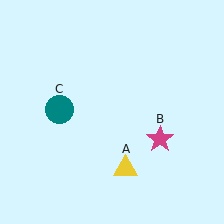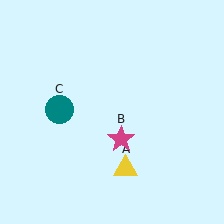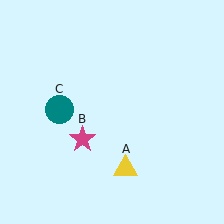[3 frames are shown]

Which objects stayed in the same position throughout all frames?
Yellow triangle (object A) and teal circle (object C) remained stationary.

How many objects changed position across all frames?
1 object changed position: magenta star (object B).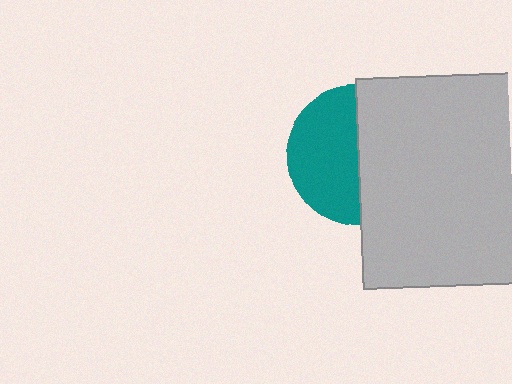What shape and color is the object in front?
The object in front is a light gray square.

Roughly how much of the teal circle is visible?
About half of it is visible (roughly 51%).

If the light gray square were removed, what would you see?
You would see the complete teal circle.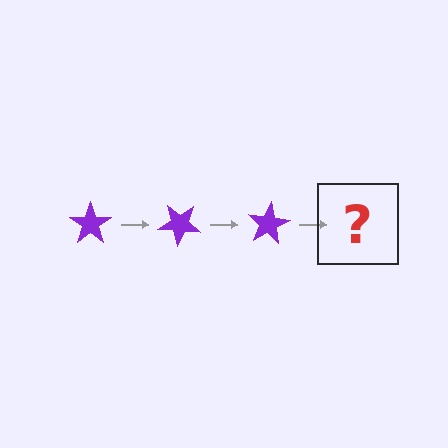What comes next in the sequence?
The next element should be a purple star rotated 120 degrees.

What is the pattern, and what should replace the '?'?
The pattern is that the star rotates 40 degrees each step. The '?' should be a purple star rotated 120 degrees.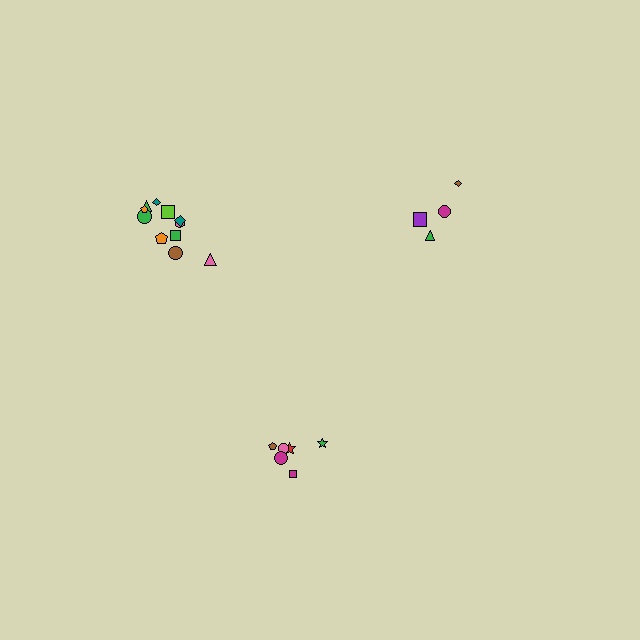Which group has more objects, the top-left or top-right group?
The top-left group.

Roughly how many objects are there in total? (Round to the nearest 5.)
Roughly 20 objects in total.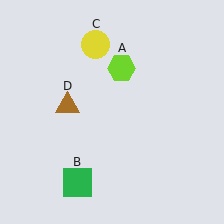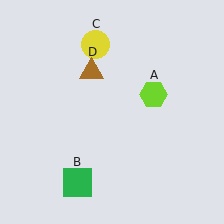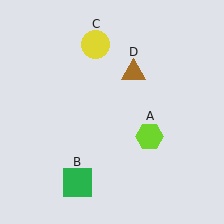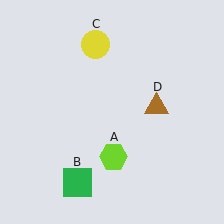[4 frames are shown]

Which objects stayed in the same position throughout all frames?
Green square (object B) and yellow circle (object C) remained stationary.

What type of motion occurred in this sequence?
The lime hexagon (object A), brown triangle (object D) rotated clockwise around the center of the scene.